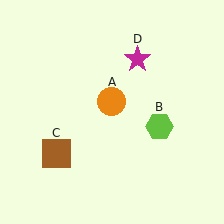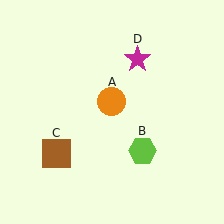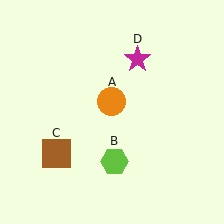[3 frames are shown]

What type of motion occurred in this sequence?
The lime hexagon (object B) rotated clockwise around the center of the scene.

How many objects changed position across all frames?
1 object changed position: lime hexagon (object B).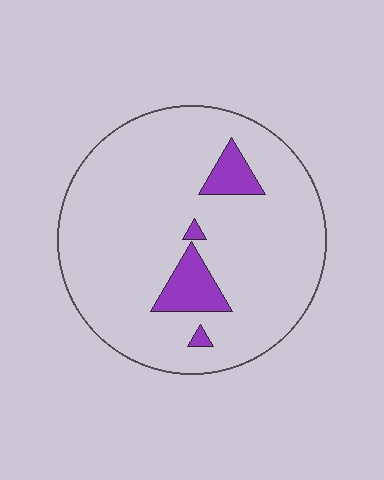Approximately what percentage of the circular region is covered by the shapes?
Approximately 10%.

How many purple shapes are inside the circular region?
4.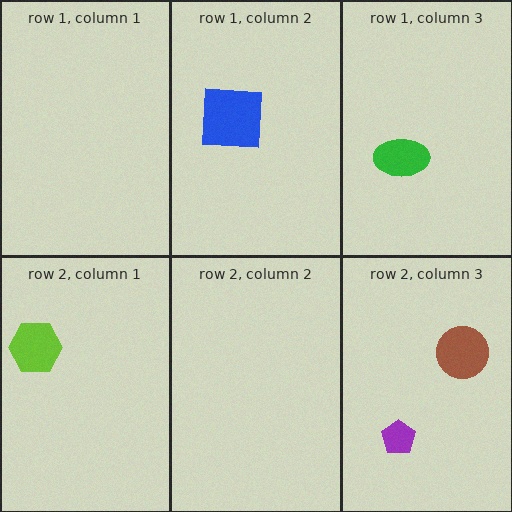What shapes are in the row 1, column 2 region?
The blue square.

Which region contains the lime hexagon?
The row 2, column 1 region.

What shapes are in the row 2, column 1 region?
The lime hexagon.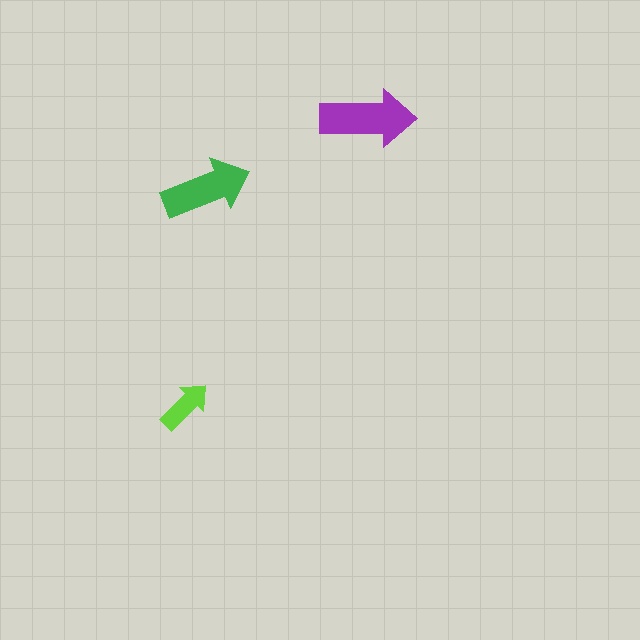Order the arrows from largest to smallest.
the purple one, the green one, the lime one.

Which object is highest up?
The purple arrow is topmost.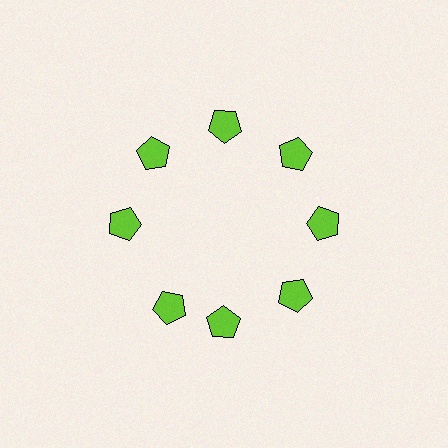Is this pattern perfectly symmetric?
No. The 8 lime pentagons are arranged in a ring, but one element near the 8 o'clock position is rotated out of alignment along the ring, breaking the 8-fold rotational symmetry.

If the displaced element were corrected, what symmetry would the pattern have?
It would have 8-fold rotational symmetry — the pattern would map onto itself every 45 degrees.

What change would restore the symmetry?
The symmetry would be restored by rotating it back into even spacing with its neighbors so that all 8 pentagons sit at equal angles and equal distance from the center.